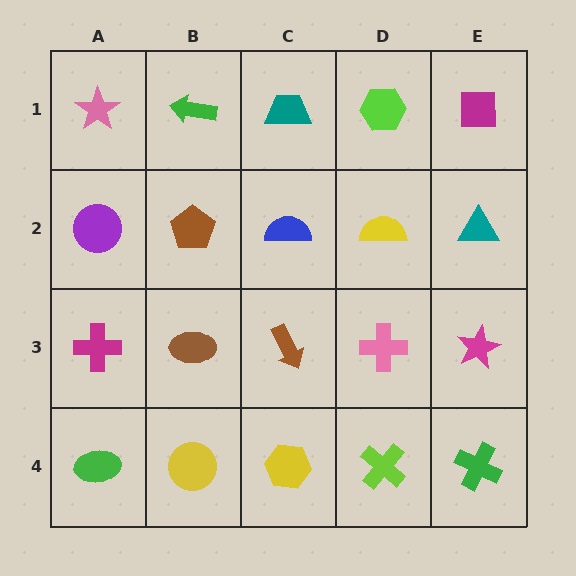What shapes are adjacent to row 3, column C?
A blue semicircle (row 2, column C), a yellow hexagon (row 4, column C), a brown ellipse (row 3, column B), a pink cross (row 3, column D).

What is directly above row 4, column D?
A pink cross.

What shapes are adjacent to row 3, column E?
A teal triangle (row 2, column E), a green cross (row 4, column E), a pink cross (row 3, column D).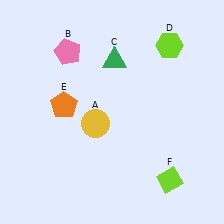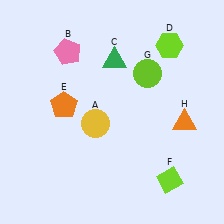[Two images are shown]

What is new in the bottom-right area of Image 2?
An orange triangle (H) was added in the bottom-right area of Image 2.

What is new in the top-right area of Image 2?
A lime circle (G) was added in the top-right area of Image 2.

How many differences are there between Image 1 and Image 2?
There are 2 differences between the two images.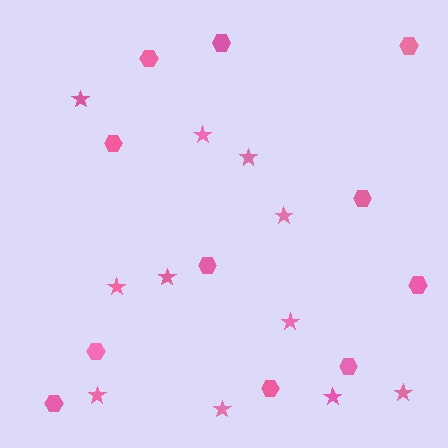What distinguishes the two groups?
There are 2 groups: one group of hexagons (11) and one group of stars (11).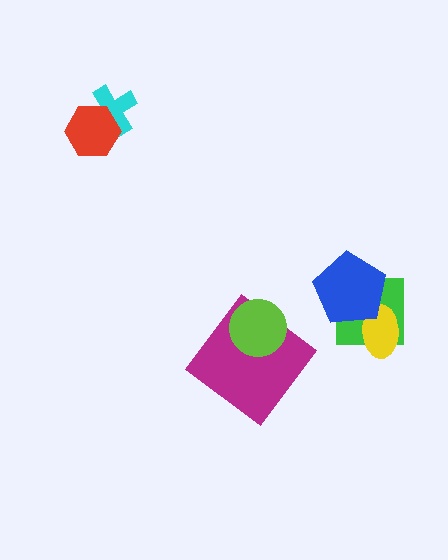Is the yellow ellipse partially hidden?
Yes, it is partially covered by another shape.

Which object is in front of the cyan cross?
The red hexagon is in front of the cyan cross.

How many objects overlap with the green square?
2 objects overlap with the green square.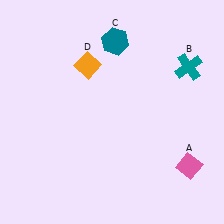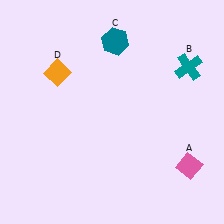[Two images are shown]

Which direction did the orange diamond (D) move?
The orange diamond (D) moved left.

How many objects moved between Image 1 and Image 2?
1 object moved between the two images.